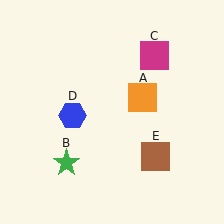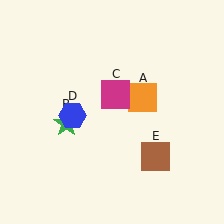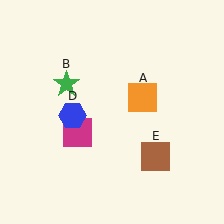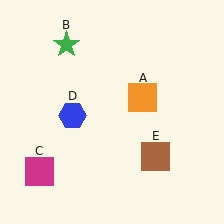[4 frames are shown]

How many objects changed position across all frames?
2 objects changed position: green star (object B), magenta square (object C).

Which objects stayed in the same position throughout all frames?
Orange square (object A) and blue hexagon (object D) and brown square (object E) remained stationary.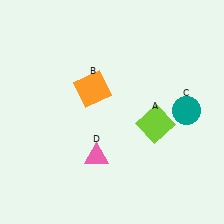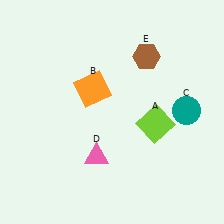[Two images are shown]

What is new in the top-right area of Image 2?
A brown hexagon (E) was added in the top-right area of Image 2.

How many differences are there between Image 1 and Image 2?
There is 1 difference between the two images.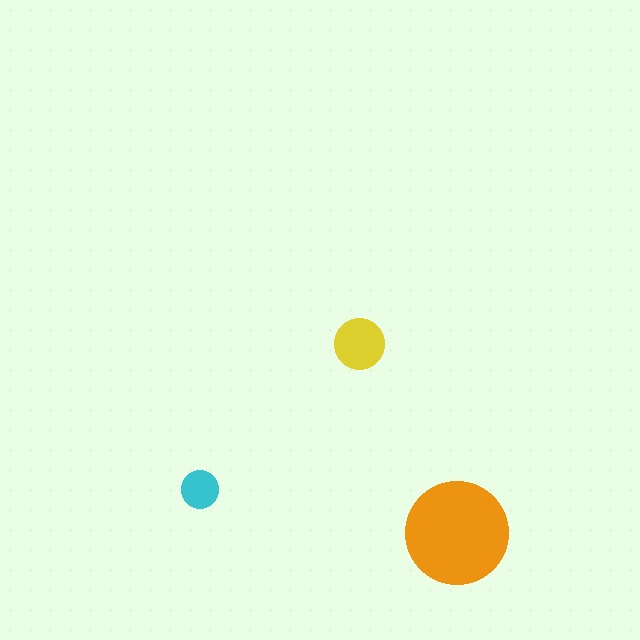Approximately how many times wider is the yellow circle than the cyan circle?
About 1.5 times wider.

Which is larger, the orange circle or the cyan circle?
The orange one.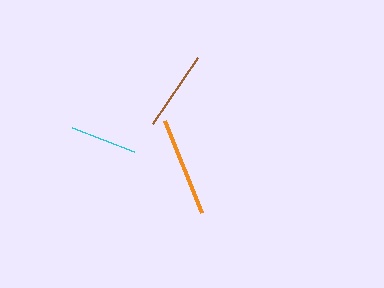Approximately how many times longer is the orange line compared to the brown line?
The orange line is approximately 1.2 times the length of the brown line.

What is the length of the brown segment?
The brown segment is approximately 80 pixels long.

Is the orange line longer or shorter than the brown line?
The orange line is longer than the brown line.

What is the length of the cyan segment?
The cyan segment is approximately 66 pixels long.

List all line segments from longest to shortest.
From longest to shortest: orange, brown, cyan.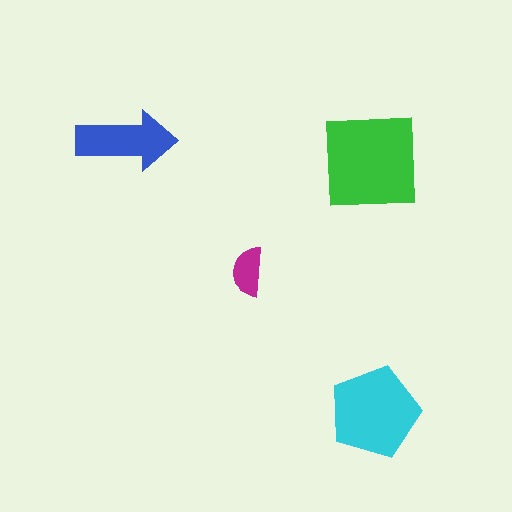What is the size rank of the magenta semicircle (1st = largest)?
4th.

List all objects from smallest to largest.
The magenta semicircle, the blue arrow, the cyan pentagon, the green square.